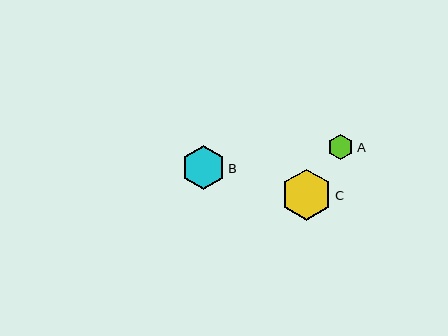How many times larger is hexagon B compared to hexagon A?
Hexagon B is approximately 1.7 times the size of hexagon A.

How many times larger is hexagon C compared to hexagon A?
Hexagon C is approximately 2.0 times the size of hexagon A.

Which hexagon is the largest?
Hexagon C is the largest with a size of approximately 51 pixels.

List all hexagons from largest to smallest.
From largest to smallest: C, B, A.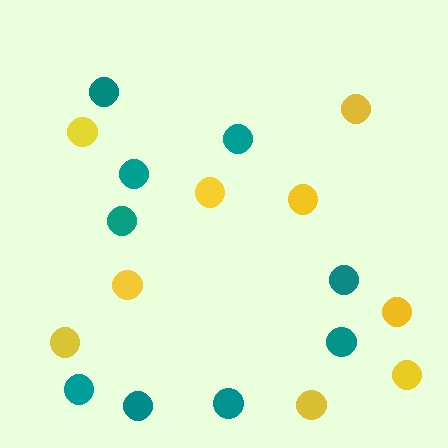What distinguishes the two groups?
There are 2 groups: one group of yellow circles (9) and one group of teal circles (9).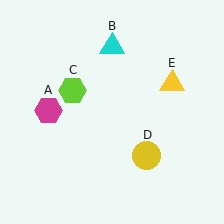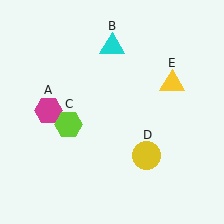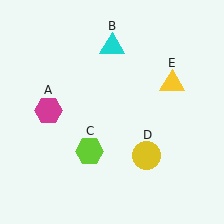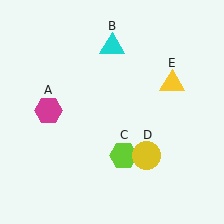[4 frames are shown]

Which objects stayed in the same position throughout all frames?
Magenta hexagon (object A) and cyan triangle (object B) and yellow circle (object D) and yellow triangle (object E) remained stationary.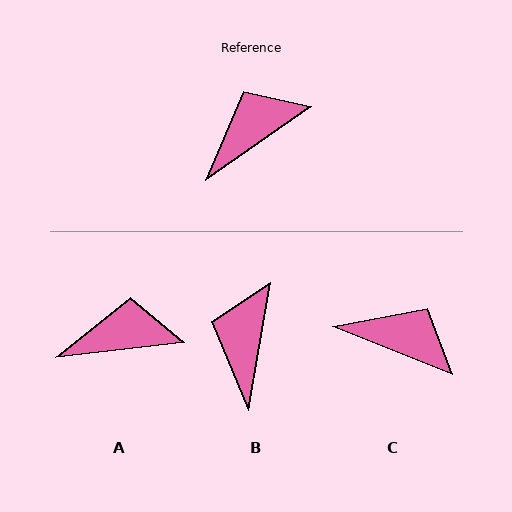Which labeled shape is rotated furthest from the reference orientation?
C, about 56 degrees away.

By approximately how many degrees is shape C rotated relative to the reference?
Approximately 56 degrees clockwise.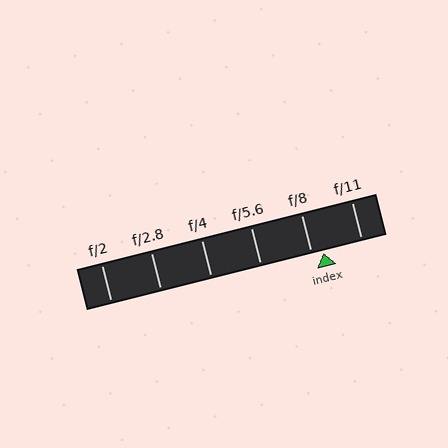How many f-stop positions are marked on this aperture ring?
There are 6 f-stop positions marked.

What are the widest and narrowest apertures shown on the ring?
The widest aperture shown is f/2 and the narrowest is f/11.